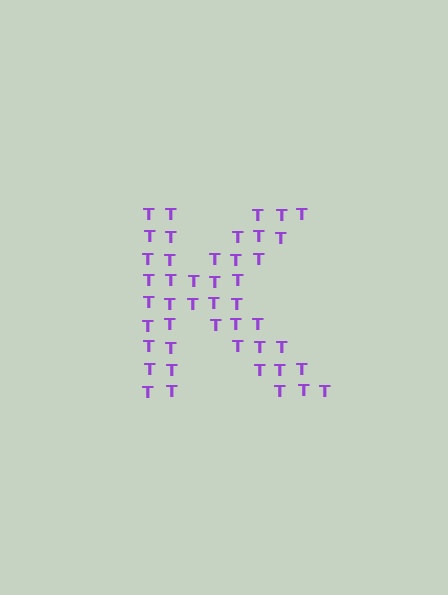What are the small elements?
The small elements are letter T's.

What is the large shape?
The large shape is the letter K.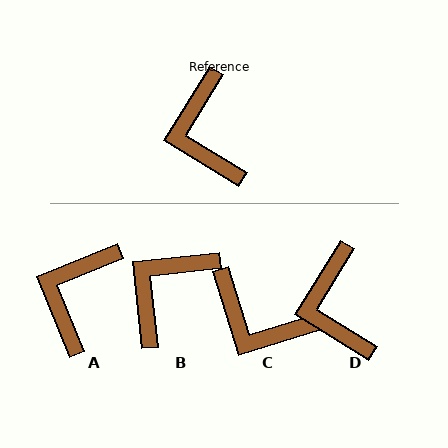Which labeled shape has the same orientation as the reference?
D.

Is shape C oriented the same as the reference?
No, it is off by about 49 degrees.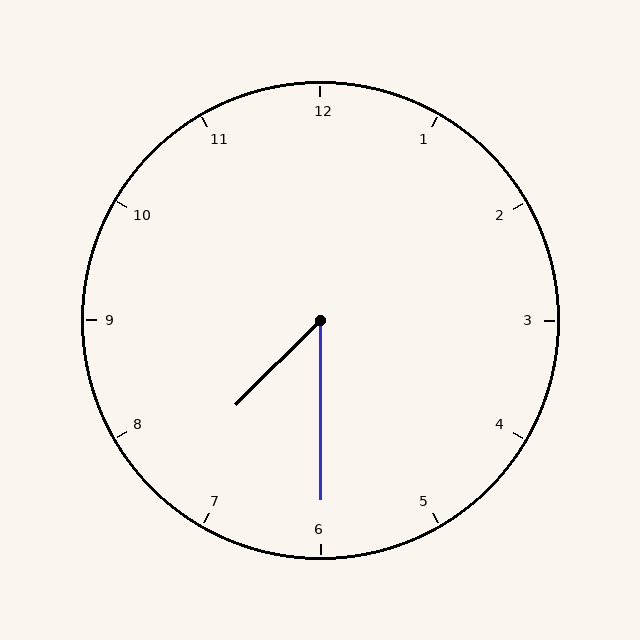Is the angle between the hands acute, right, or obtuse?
It is acute.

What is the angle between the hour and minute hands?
Approximately 45 degrees.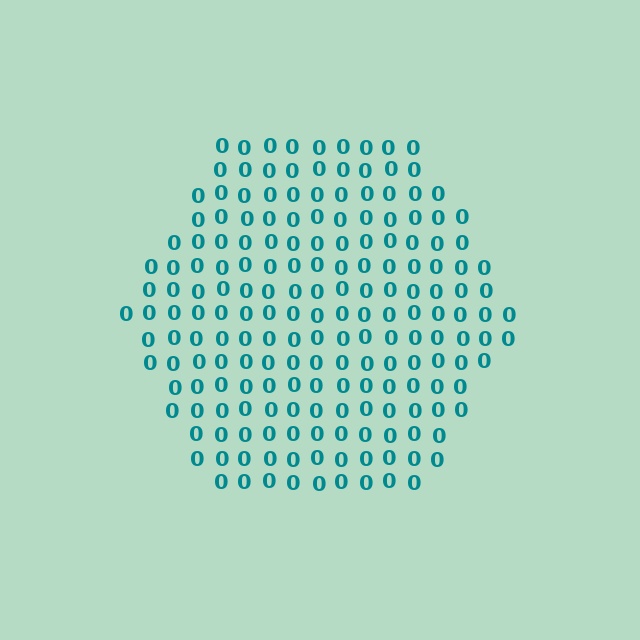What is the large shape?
The large shape is a hexagon.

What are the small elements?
The small elements are digit 0's.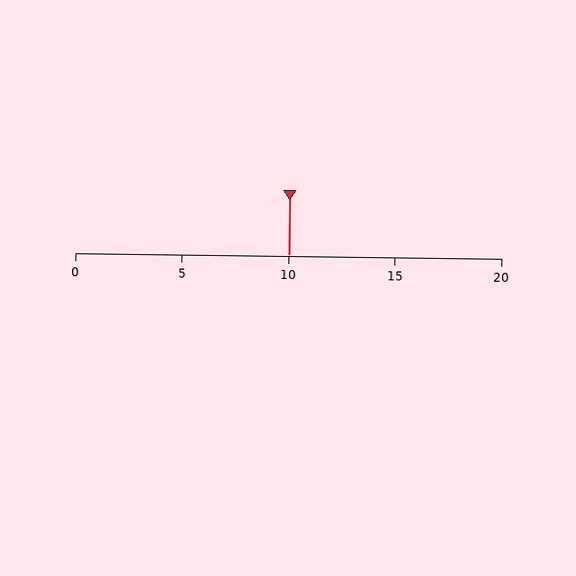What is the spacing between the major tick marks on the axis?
The major ticks are spaced 5 apart.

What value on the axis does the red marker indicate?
The marker indicates approximately 10.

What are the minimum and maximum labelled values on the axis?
The axis runs from 0 to 20.